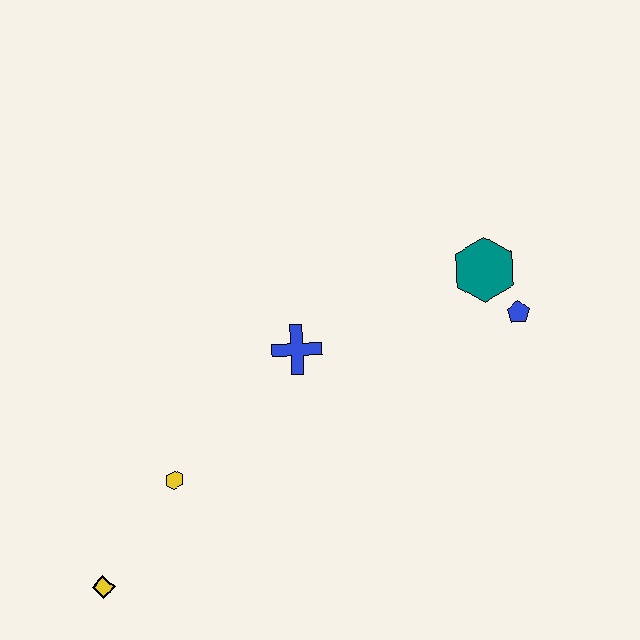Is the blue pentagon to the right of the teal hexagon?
Yes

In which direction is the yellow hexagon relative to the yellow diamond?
The yellow hexagon is above the yellow diamond.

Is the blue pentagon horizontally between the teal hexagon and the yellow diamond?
No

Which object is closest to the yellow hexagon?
The yellow diamond is closest to the yellow hexagon.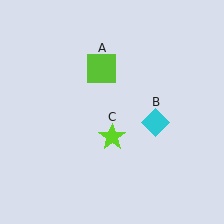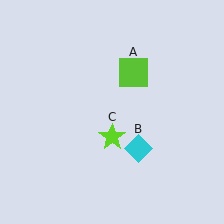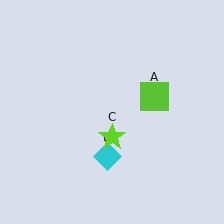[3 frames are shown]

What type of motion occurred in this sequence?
The lime square (object A), cyan diamond (object B) rotated clockwise around the center of the scene.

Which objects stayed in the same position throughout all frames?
Lime star (object C) remained stationary.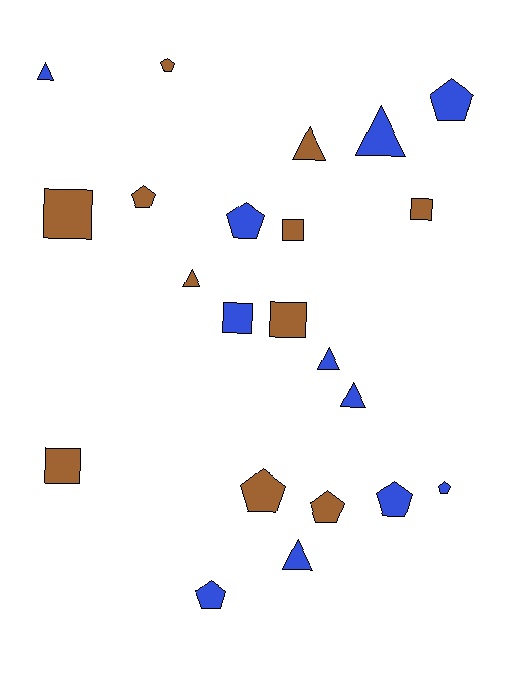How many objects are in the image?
There are 22 objects.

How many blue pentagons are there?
There are 5 blue pentagons.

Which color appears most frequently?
Blue, with 11 objects.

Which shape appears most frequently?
Pentagon, with 9 objects.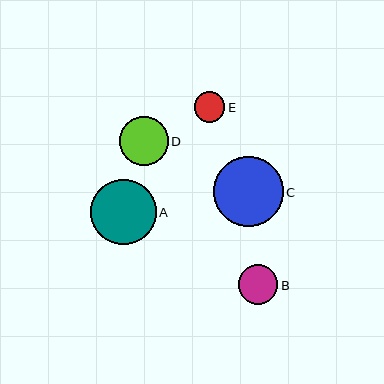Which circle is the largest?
Circle C is the largest with a size of approximately 70 pixels.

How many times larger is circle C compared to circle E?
Circle C is approximately 2.3 times the size of circle E.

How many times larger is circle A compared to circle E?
Circle A is approximately 2.1 times the size of circle E.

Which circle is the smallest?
Circle E is the smallest with a size of approximately 31 pixels.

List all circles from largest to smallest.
From largest to smallest: C, A, D, B, E.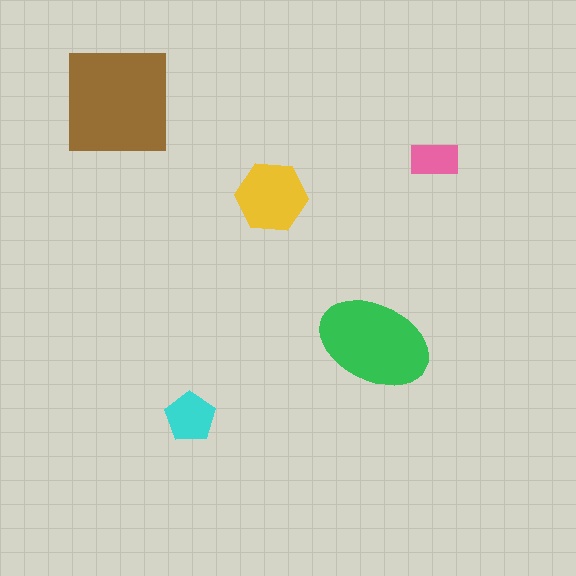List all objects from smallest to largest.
The pink rectangle, the cyan pentagon, the yellow hexagon, the green ellipse, the brown square.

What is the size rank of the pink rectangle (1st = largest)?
5th.